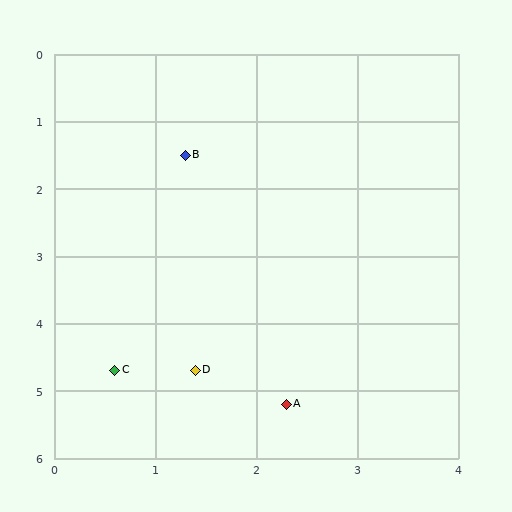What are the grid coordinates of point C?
Point C is at approximately (0.6, 4.7).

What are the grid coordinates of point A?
Point A is at approximately (2.3, 5.2).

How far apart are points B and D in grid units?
Points B and D are about 3.2 grid units apart.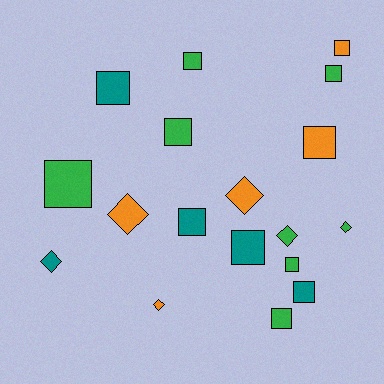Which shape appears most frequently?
Square, with 12 objects.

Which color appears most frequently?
Green, with 8 objects.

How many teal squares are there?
There are 4 teal squares.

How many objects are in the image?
There are 18 objects.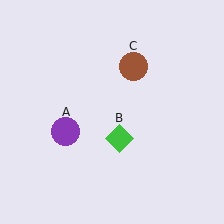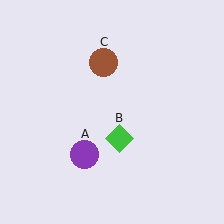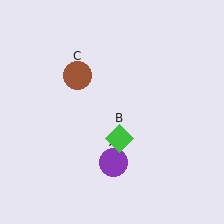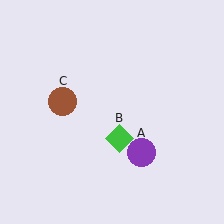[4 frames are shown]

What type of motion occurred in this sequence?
The purple circle (object A), brown circle (object C) rotated counterclockwise around the center of the scene.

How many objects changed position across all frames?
2 objects changed position: purple circle (object A), brown circle (object C).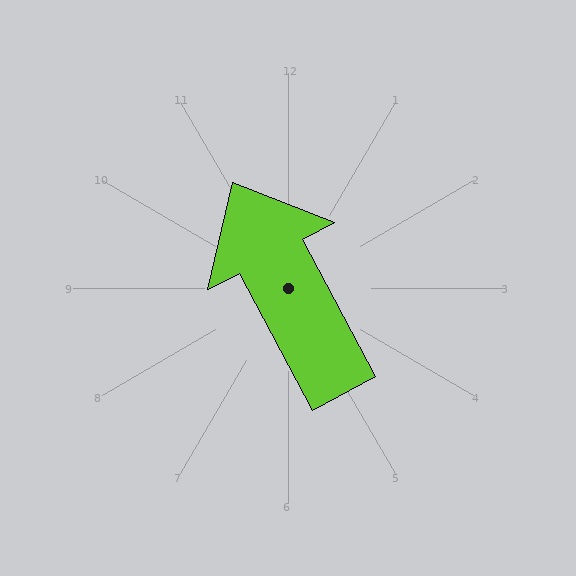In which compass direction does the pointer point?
Northwest.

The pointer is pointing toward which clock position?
Roughly 11 o'clock.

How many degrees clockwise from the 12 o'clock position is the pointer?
Approximately 332 degrees.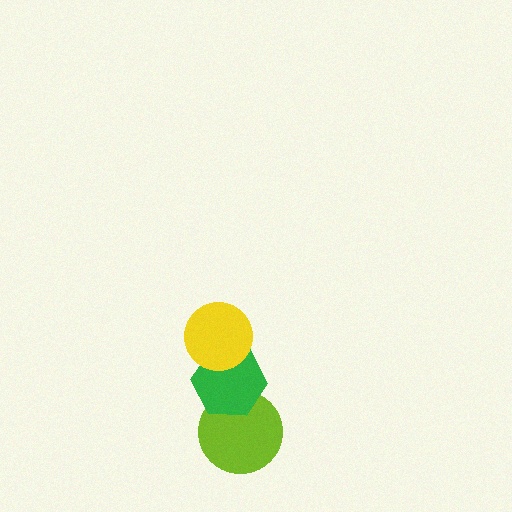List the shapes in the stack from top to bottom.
From top to bottom: the yellow circle, the green hexagon, the lime circle.